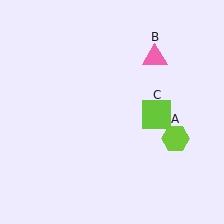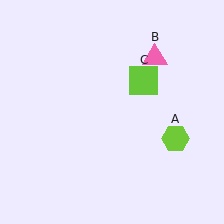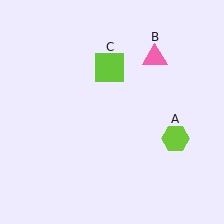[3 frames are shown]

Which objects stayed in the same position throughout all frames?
Lime hexagon (object A) and pink triangle (object B) remained stationary.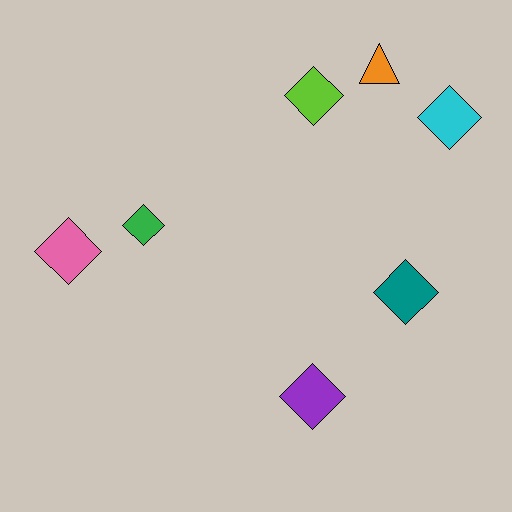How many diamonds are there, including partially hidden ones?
There are 6 diamonds.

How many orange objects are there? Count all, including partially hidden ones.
There is 1 orange object.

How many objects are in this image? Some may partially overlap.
There are 7 objects.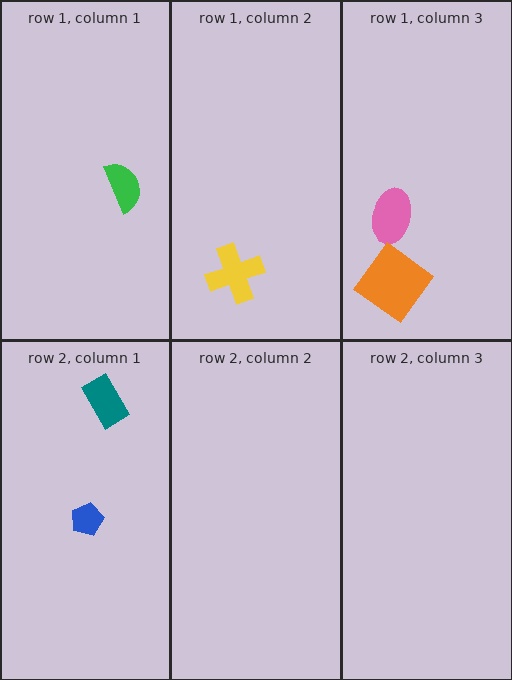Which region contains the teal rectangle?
The row 2, column 1 region.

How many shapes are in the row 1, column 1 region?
1.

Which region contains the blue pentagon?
The row 2, column 1 region.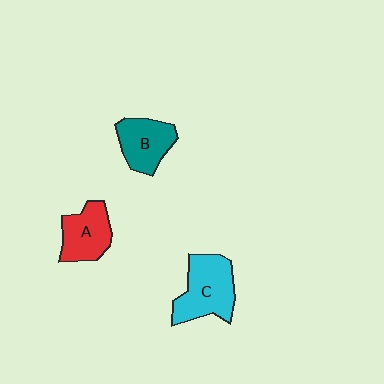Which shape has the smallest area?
Shape A (red).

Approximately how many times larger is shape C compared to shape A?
Approximately 1.3 times.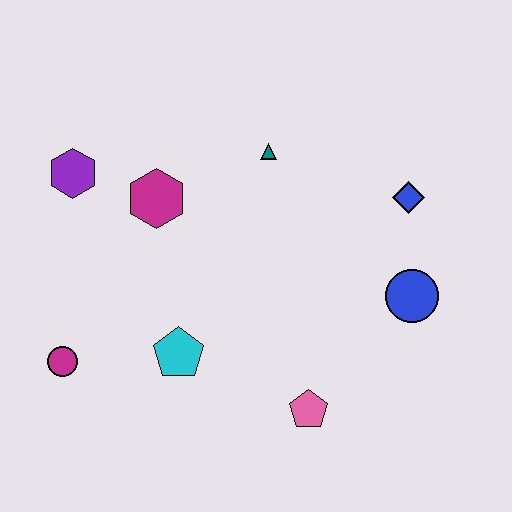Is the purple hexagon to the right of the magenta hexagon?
No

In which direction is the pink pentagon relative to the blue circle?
The pink pentagon is below the blue circle.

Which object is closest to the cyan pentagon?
The magenta circle is closest to the cyan pentagon.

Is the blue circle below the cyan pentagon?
No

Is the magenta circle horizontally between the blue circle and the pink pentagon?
No